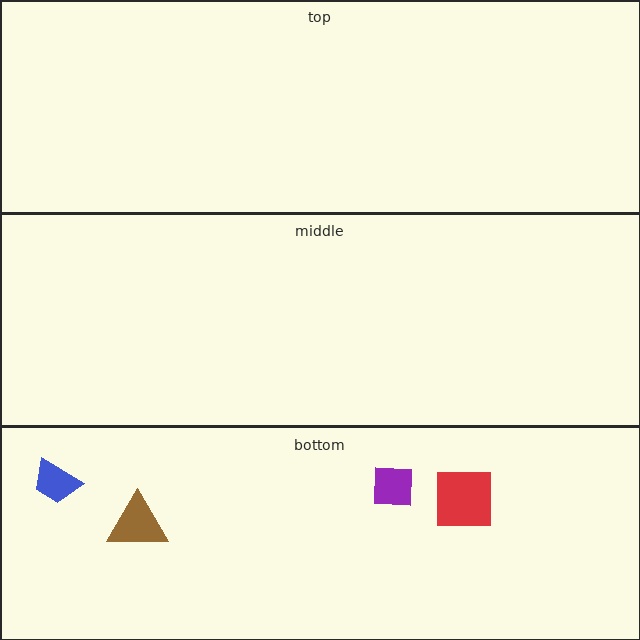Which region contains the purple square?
The bottom region.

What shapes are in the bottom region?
The red square, the brown triangle, the purple square, the blue trapezoid.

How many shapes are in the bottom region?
4.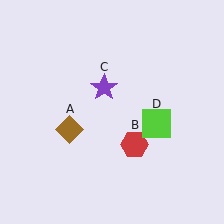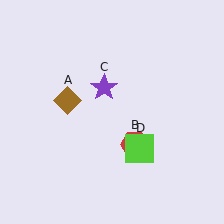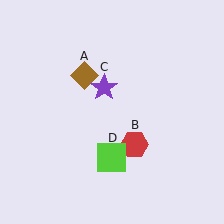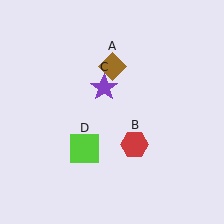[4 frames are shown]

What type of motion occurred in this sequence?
The brown diamond (object A), lime square (object D) rotated clockwise around the center of the scene.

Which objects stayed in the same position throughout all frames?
Red hexagon (object B) and purple star (object C) remained stationary.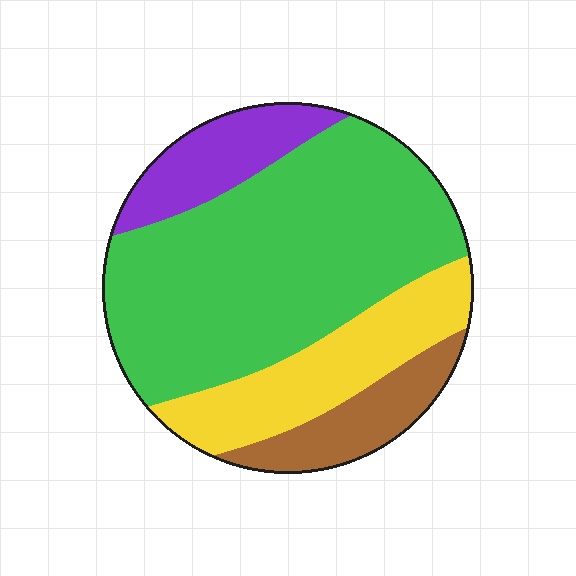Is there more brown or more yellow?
Yellow.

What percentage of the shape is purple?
Purple takes up less than a sixth of the shape.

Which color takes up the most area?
Green, at roughly 55%.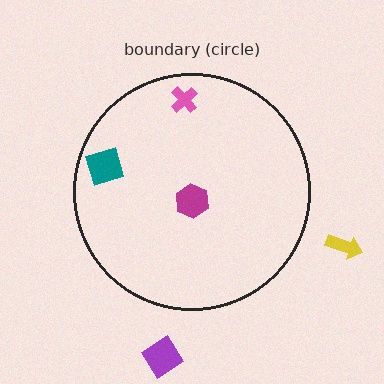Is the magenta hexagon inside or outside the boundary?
Inside.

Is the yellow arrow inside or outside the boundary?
Outside.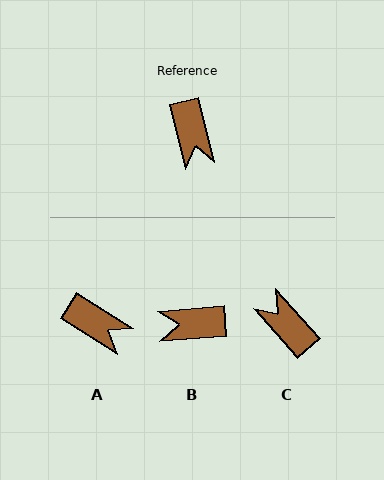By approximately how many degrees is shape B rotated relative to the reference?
Approximately 99 degrees clockwise.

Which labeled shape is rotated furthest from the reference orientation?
C, about 152 degrees away.